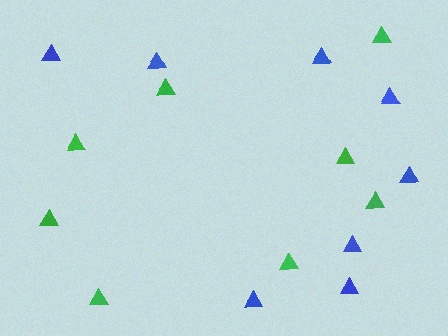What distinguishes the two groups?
There are 2 groups: one group of green triangles (8) and one group of blue triangles (8).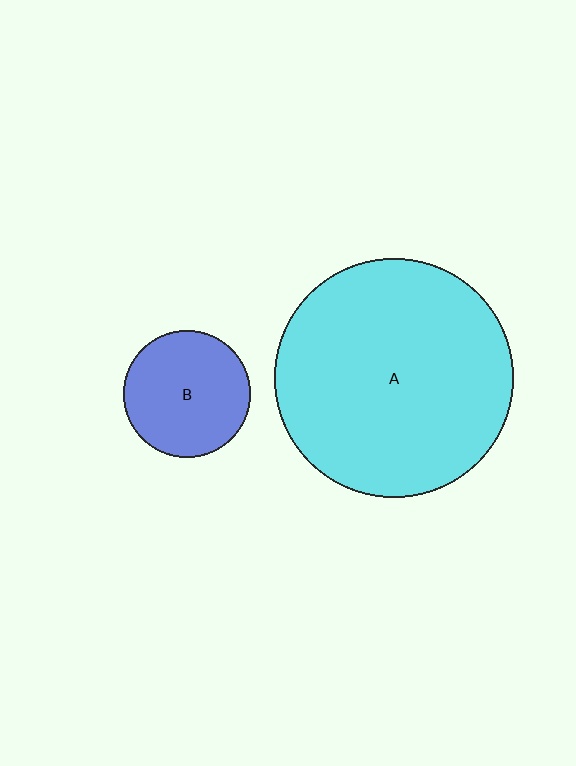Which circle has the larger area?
Circle A (cyan).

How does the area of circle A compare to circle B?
Approximately 3.6 times.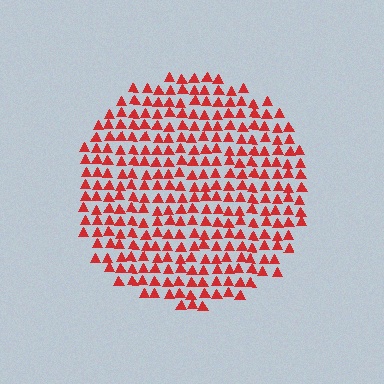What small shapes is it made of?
It is made of small triangles.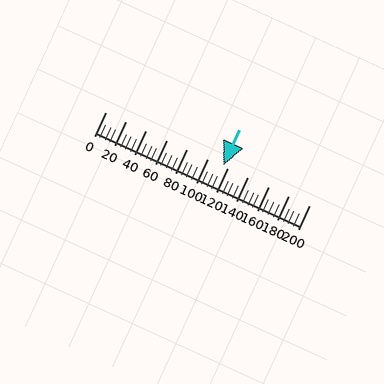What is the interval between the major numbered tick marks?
The major tick marks are spaced 20 units apart.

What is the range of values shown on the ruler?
The ruler shows values from 0 to 200.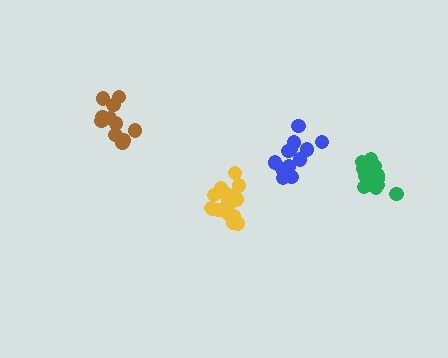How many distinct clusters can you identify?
There are 4 distinct clusters.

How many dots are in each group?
Group 1: 12 dots, Group 2: 11 dots, Group 3: 17 dots, Group 4: 14 dots (54 total).